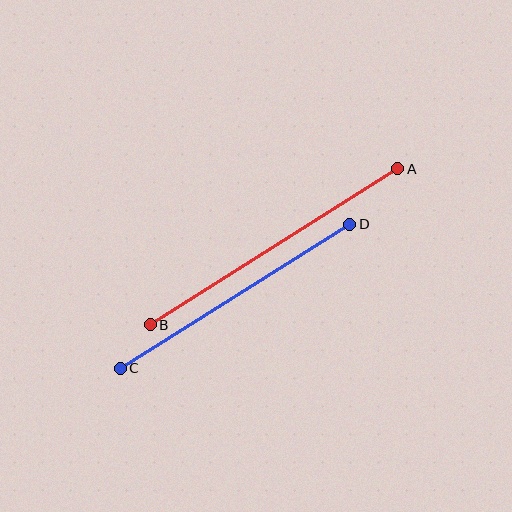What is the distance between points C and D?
The distance is approximately 271 pixels.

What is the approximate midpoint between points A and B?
The midpoint is at approximately (274, 247) pixels.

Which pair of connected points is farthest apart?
Points A and B are farthest apart.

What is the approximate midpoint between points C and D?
The midpoint is at approximately (235, 296) pixels.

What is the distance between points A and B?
The distance is approximately 292 pixels.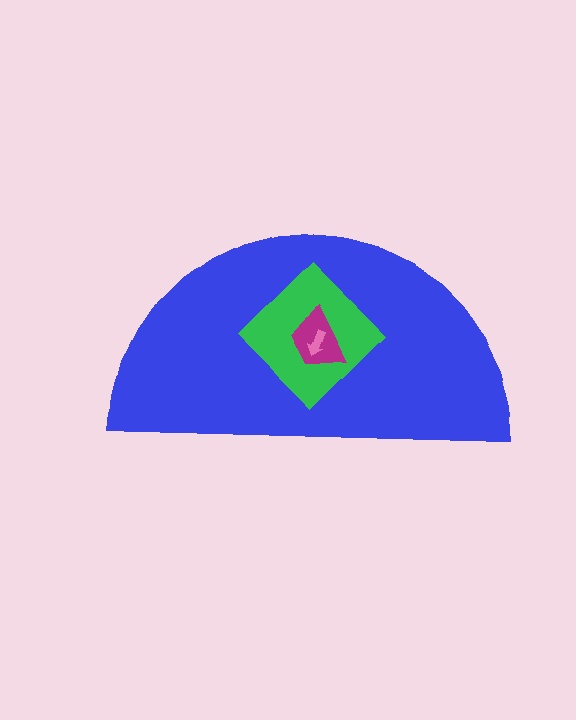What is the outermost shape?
The blue semicircle.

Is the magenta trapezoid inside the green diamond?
Yes.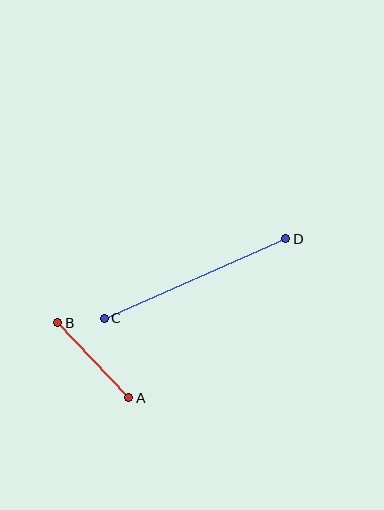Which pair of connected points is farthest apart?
Points C and D are farthest apart.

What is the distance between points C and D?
The distance is approximately 198 pixels.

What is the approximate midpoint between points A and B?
The midpoint is at approximately (93, 360) pixels.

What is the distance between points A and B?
The distance is approximately 103 pixels.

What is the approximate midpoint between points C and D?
The midpoint is at approximately (195, 279) pixels.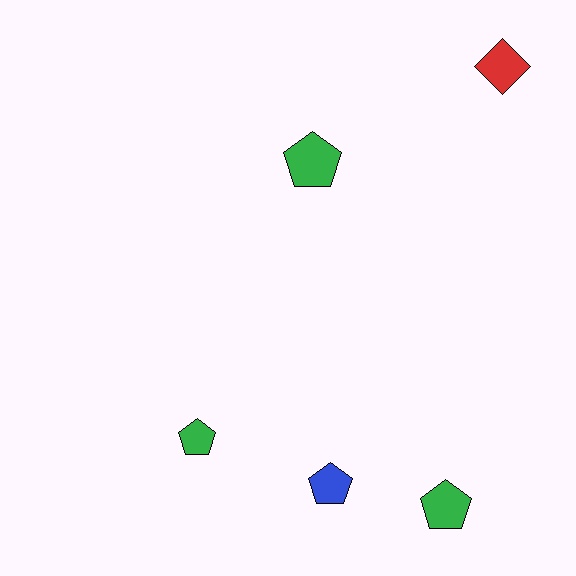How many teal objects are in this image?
There are no teal objects.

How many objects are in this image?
There are 5 objects.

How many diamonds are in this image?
There is 1 diamond.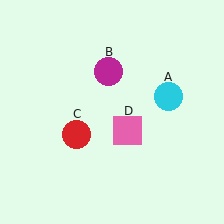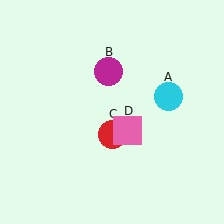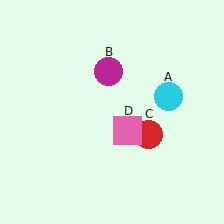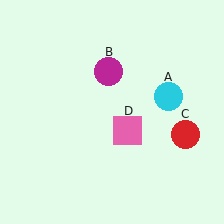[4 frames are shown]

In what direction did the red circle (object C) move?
The red circle (object C) moved right.